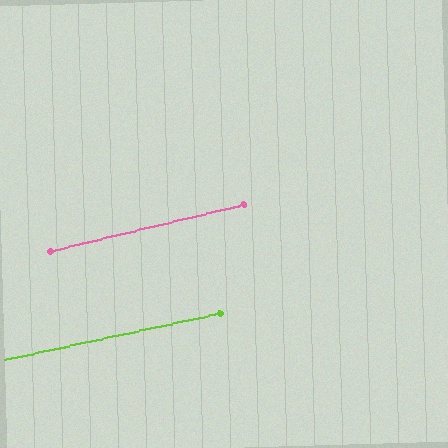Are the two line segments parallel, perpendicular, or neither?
Parallel — their directions differ by only 1.4°.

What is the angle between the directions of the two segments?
Approximately 1 degree.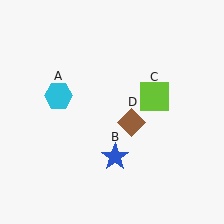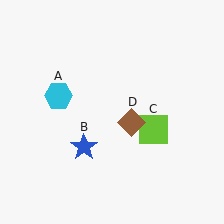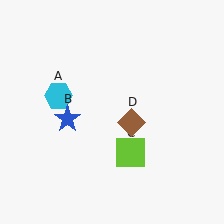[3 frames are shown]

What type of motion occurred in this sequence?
The blue star (object B), lime square (object C) rotated clockwise around the center of the scene.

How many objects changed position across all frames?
2 objects changed position: blue star (object B), lime square (object C).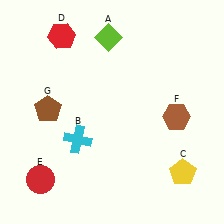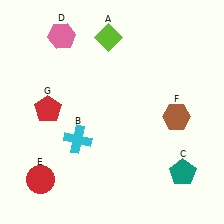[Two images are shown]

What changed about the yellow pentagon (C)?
In Image 1, C is yellow. In Image 2, it changed to teal.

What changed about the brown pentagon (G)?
In Image 1, G is brown. In Image 2, it changed to red.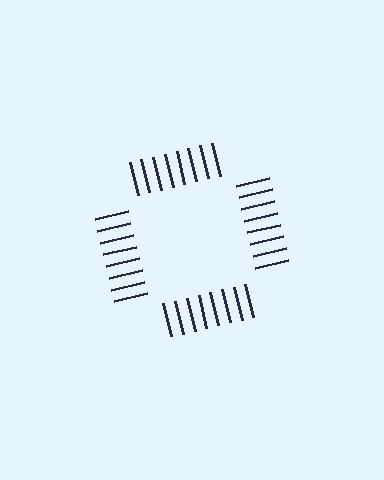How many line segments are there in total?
32 — 8 along each of the 4 edges.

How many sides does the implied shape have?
4 sides — the line-ends trace a square.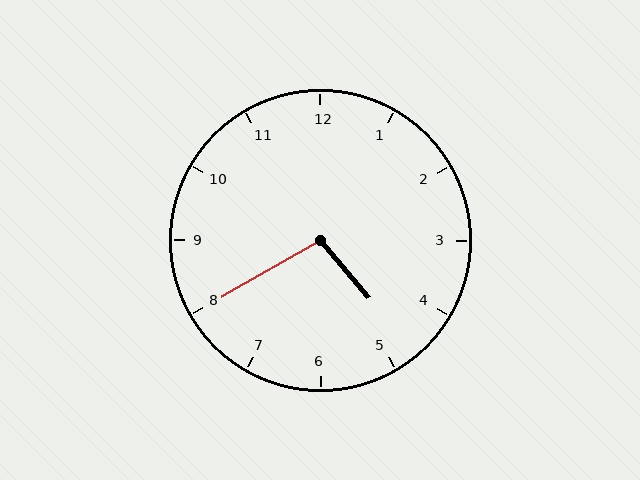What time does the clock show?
4:40.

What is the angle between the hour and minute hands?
Approximately 100 degrees.